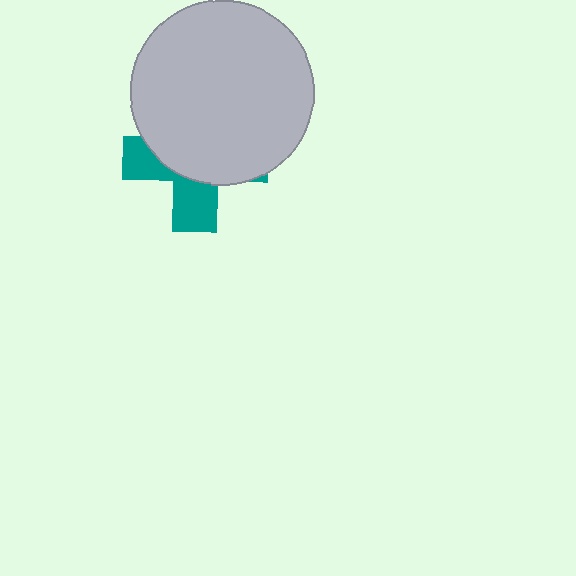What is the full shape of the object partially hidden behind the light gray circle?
The partially hidden object is a teal cross.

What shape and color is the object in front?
The object in front is a light gray circle.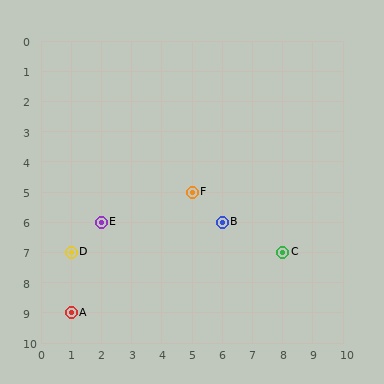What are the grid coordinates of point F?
Point F is at grid coordinates (5, 5).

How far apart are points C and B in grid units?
Points C and B are 2 columns and 1 row apart (about 2.2 grid units diagonally).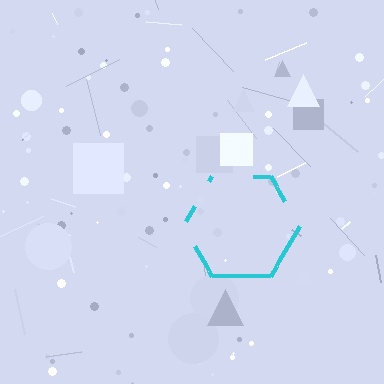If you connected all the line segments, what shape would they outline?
They would outline a hexagon.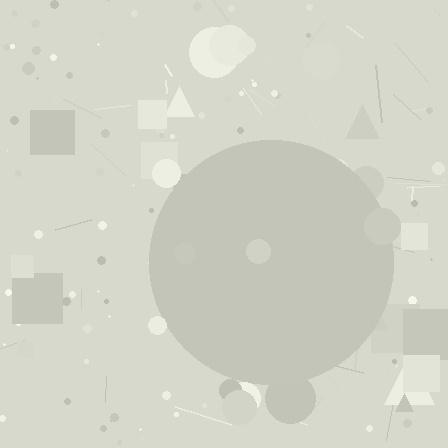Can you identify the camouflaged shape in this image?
The camouflaged shape is a circle.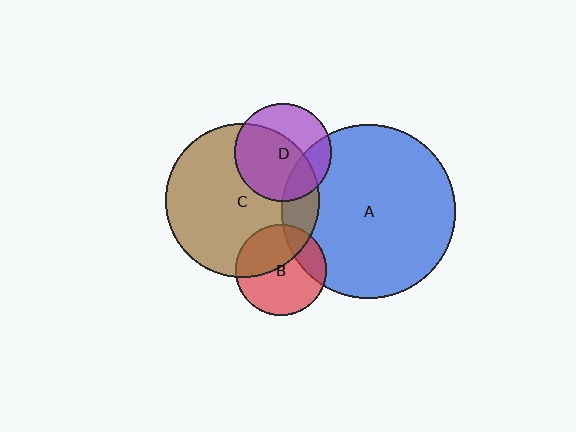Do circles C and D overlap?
Yes.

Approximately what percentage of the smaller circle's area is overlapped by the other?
Approximately 60%.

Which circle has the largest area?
Circle A (blue).